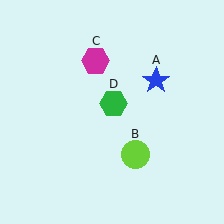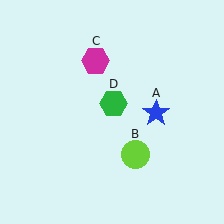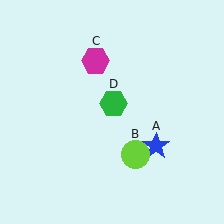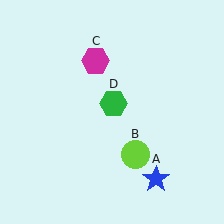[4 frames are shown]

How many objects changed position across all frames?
1 object changed position: blue star (object A).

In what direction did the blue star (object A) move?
The blue star (object A) moved down.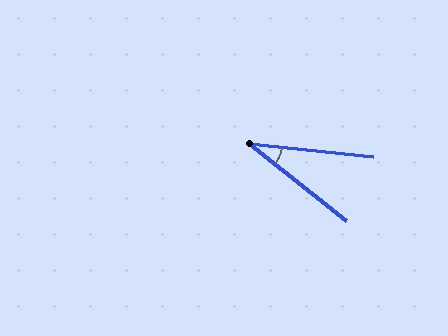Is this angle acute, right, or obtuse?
It is acute.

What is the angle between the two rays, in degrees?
Approximately 32 degrees.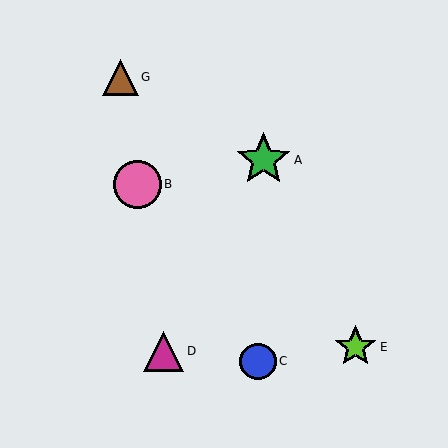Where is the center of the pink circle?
The center of the pink circle is at (137, 184).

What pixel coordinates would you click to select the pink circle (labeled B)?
Click at (137, 184) to select the pink circle B.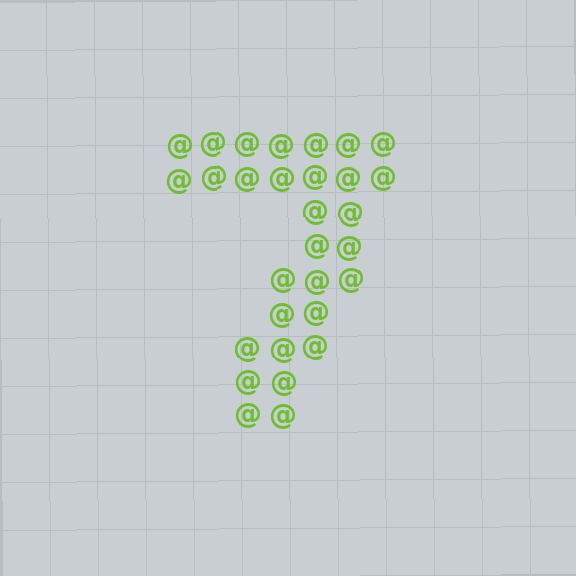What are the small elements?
The small elements are at signs.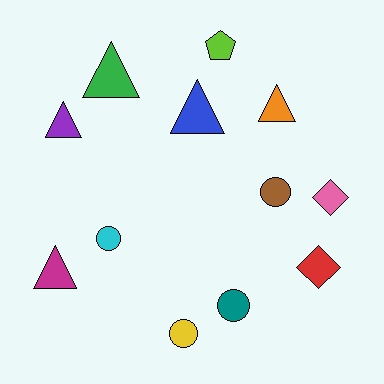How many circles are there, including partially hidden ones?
There are 4 circles.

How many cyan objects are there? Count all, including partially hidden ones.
There is 1 cyan object.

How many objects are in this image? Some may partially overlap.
There are 12 objects.